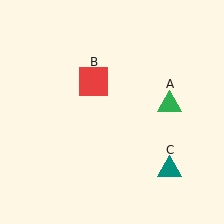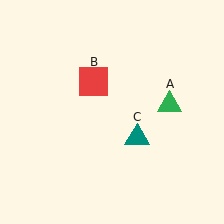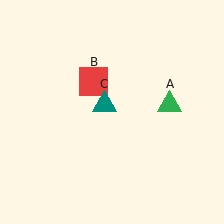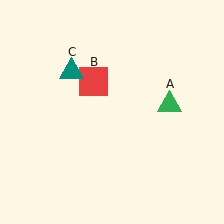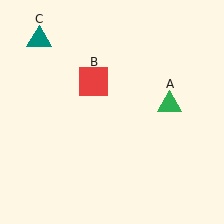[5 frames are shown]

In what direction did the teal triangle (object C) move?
The teal triangle (object C) moved up and to the left.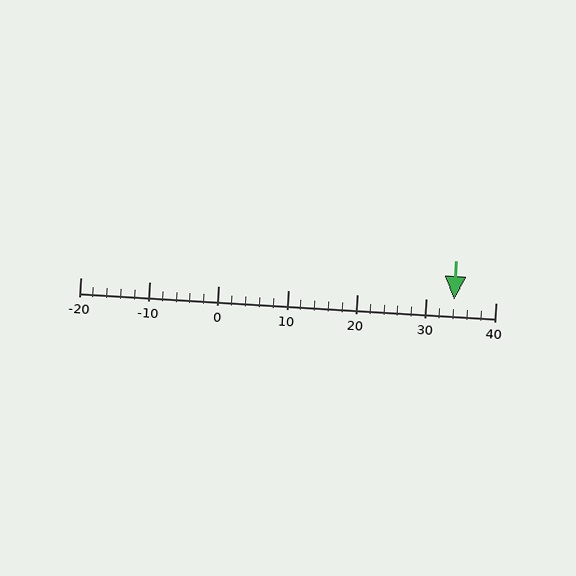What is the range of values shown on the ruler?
The ruler shows values from -20 to 40.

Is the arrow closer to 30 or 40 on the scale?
The arrow is closer to 30.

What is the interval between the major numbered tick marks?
The major tick marks are spaced 10 units apart.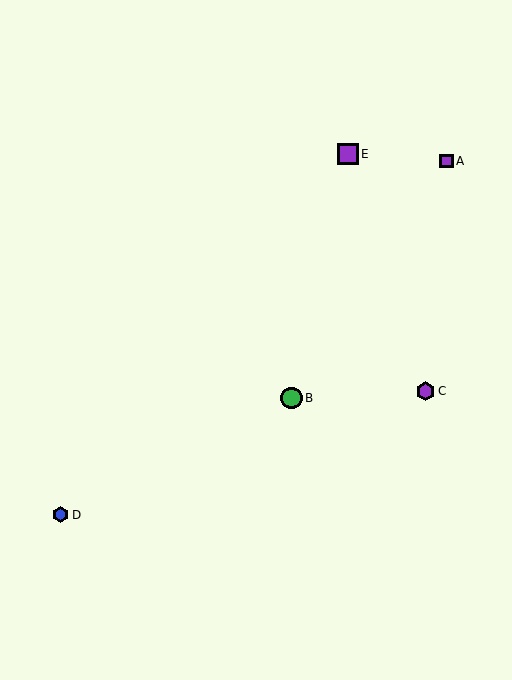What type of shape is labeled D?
Shape D is a blue hexagon.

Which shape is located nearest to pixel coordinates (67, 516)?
The blue hexagon (labeled D) at (61, 515) is nearest to that location.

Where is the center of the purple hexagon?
The center of the purple hexagon is at (426, 391).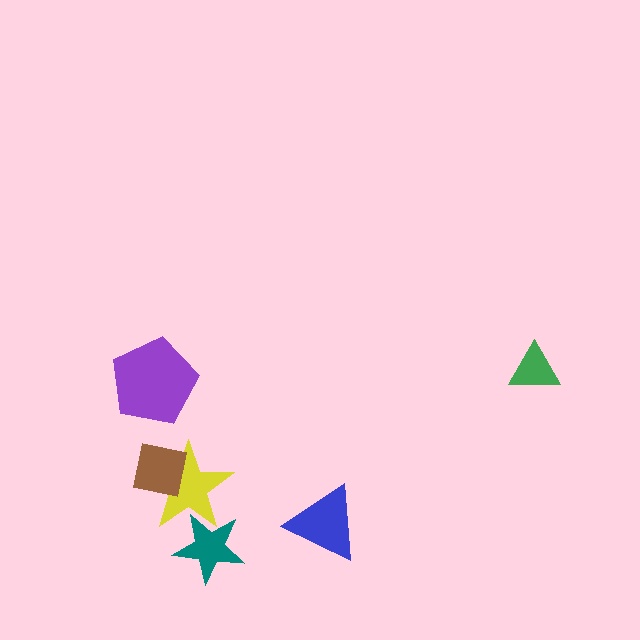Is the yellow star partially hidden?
Yes, it is partially covered by another shape.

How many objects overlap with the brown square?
1 object overlaps with the brown square.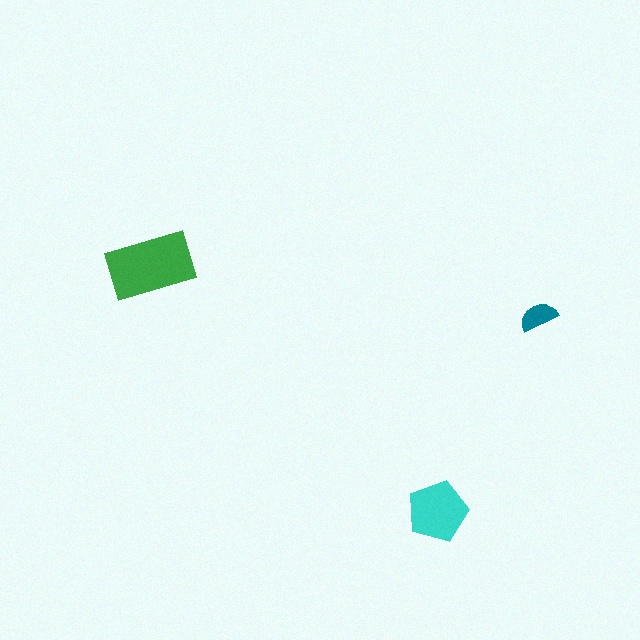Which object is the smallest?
The teal semicircle.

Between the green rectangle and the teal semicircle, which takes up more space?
The green rectangle.